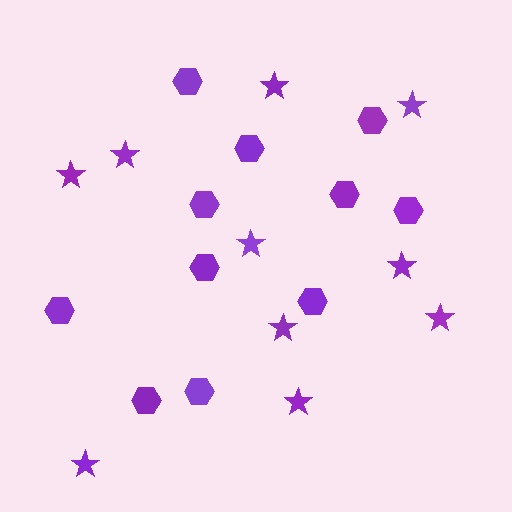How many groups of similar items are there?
There are 2 groups: one group of hexagons (11) and one group of stars (10).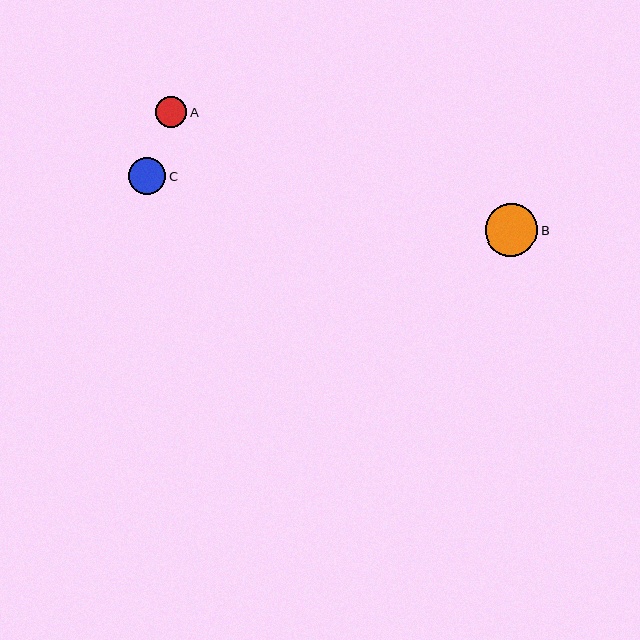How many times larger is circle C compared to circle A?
Circle C is approximately 1.2 times the size of circle A.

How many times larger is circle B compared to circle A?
Circle B is approximately 1.7 times the size of circle A.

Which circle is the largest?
Circle B is the largest with a size of approximately 52 pixels.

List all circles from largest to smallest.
From largest to smallest: B, C, A.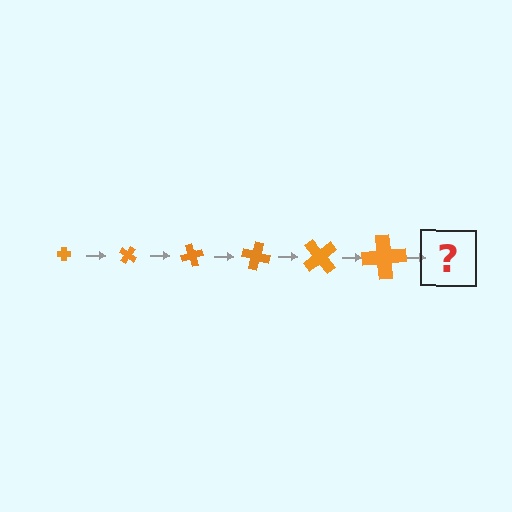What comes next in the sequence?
The next element should be a cross, larger than the previous one and rotated 210 degrees from the start.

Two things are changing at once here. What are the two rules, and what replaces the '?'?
The two rules are that the cross grows larger each step and it rotates 35 degrees each step. The '?' should be a cross, larger than the previous one and rotated 210 degrees from the start.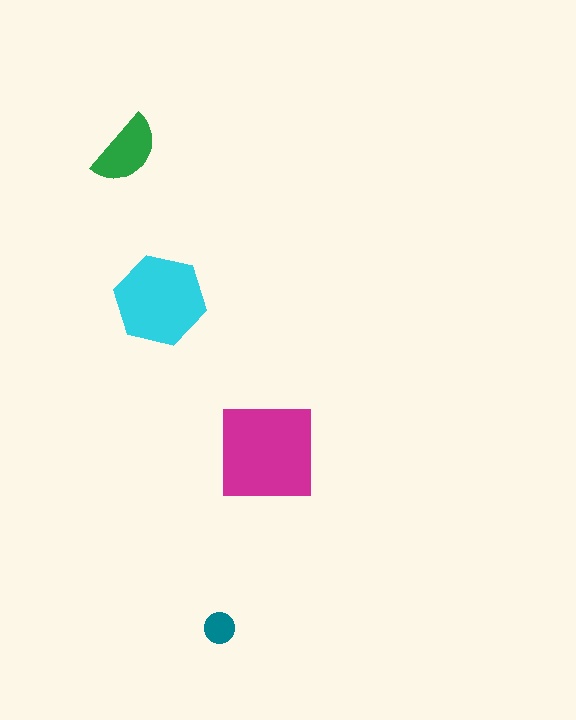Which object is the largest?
The magenta square.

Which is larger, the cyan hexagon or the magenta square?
The magenta square.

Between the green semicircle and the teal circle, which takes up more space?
The green semicircle.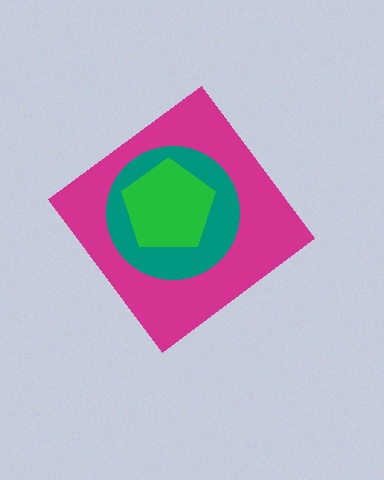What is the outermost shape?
The magenta diamond.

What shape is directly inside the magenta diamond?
The teal circle.